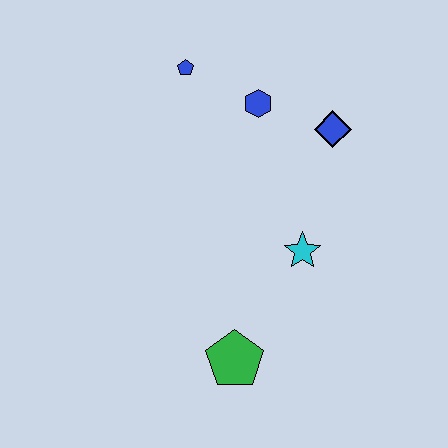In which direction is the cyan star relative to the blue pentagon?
The cyan star is below the blue pentagon.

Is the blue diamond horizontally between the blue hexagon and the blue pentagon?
No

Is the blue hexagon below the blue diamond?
No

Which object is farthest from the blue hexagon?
The green pentagon is farthest from the blue hexagon.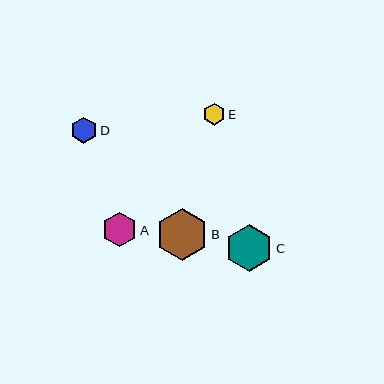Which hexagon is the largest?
Hexagon B is the largest with a size of approximately 52 pixels.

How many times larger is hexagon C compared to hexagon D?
Hexagon C is approximately 1.8 times the size of hexagon D.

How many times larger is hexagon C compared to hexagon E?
Hexagon C is approximately 2.1 times the size of hexagon E.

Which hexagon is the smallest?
Hexagon E is the smallest with a size of approximately 22 pixels.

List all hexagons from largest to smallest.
From largest to smallest: B, C, A, D, E.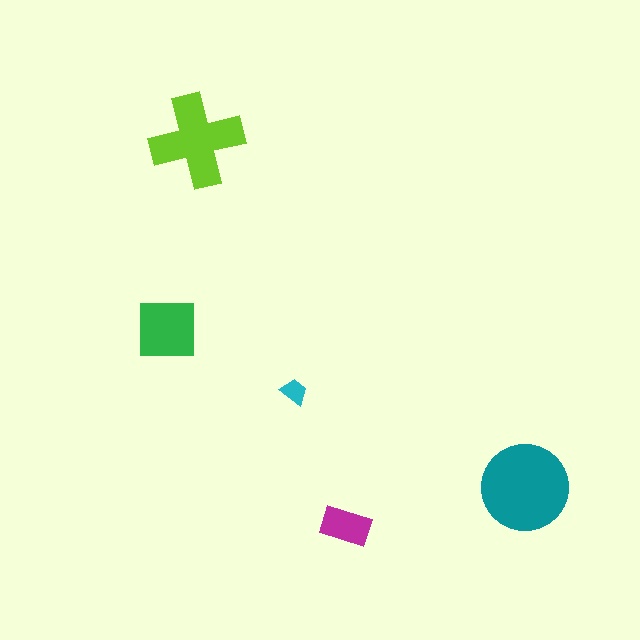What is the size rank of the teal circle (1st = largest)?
1st.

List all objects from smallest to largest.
The cyan trapezoid, the magenta rectangle, the green square, the lime cross, the teal circle.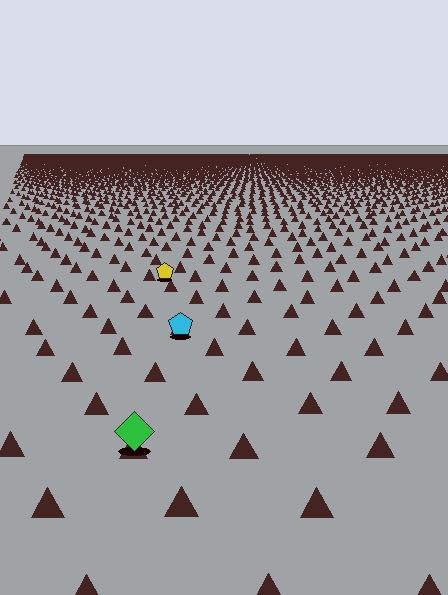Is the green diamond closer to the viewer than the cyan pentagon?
Yes. The green diamond is closer — you can tell from the texture gradient: the ground texture is coarser near it.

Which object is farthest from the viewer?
The yellow pentagon is farthest from the viewer. It appears smaller and the ground texture around it is denser.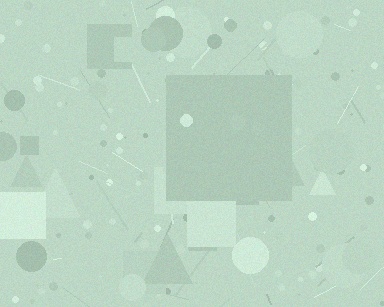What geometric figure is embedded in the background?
A square is embedded in the background.